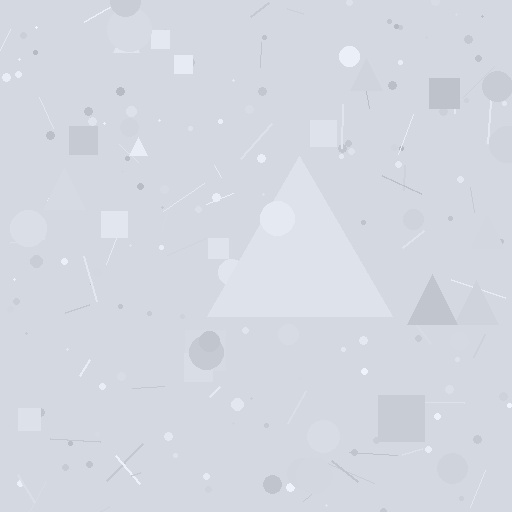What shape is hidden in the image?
A triangle is hidden in the image.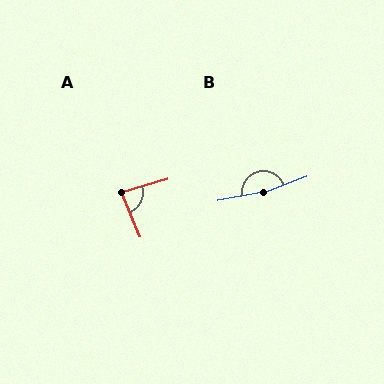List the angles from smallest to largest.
A (84°), B (170°).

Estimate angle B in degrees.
Approximately 170 degrees.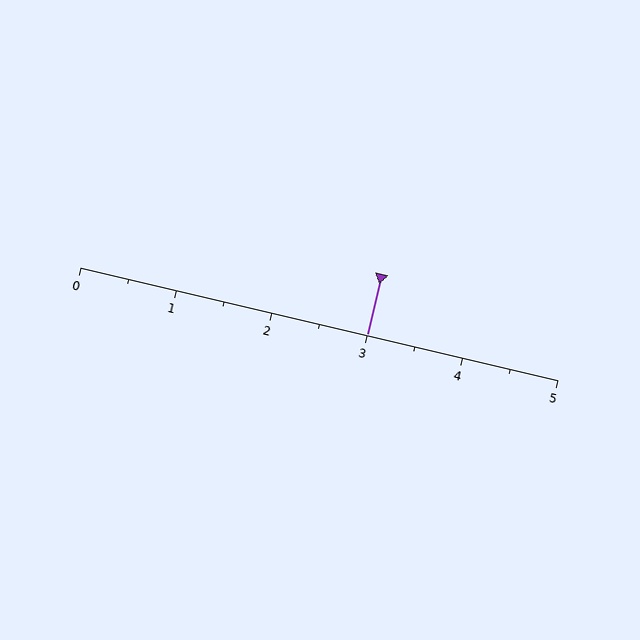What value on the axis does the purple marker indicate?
The marker indicates approximately 3.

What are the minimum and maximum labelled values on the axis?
The axis runs from 0 to 5.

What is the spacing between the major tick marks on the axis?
The major ticks are spaced 1 apart.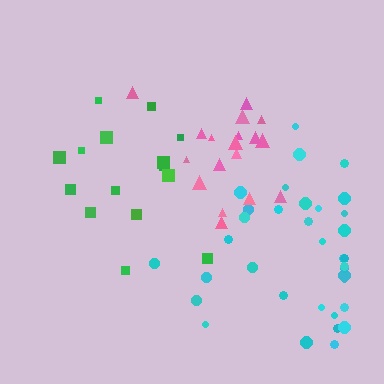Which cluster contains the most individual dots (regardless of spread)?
Cyan (35).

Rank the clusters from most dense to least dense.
pink, cyan, green.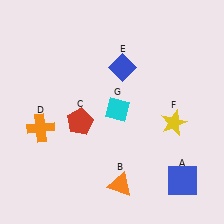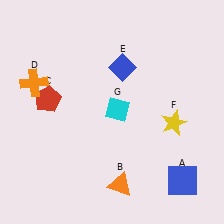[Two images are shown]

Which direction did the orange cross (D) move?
The orange cross (D) moved up.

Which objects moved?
The objects that moved are: the red pentagon (C), the orange cross (D).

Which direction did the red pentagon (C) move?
The red pentagon (C) moved left.